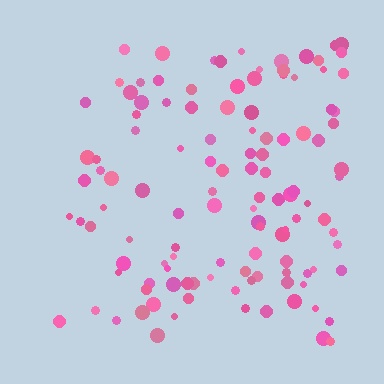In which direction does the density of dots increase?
From left to right, with the right side densest.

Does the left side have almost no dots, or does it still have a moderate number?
Still a moderate number, just noticeably fewer than the right.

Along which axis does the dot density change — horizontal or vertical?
Horizontal.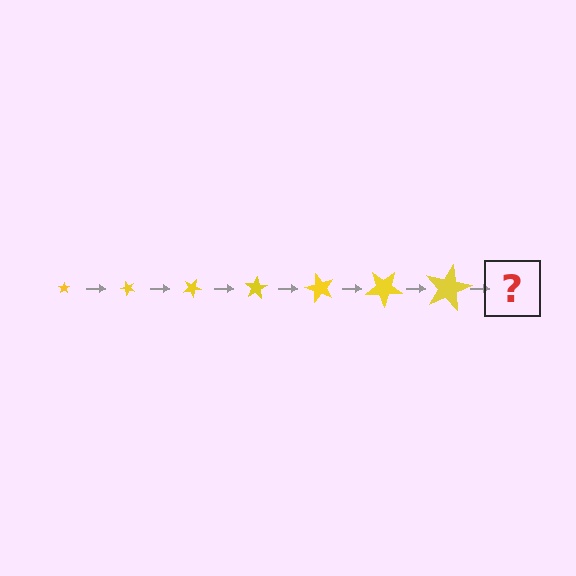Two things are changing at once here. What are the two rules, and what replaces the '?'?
The two rules are that the star grows larger each step and it rotates 50 degrees each step. The '?' should be a star, larger than the previous one and rotated 350 degrees from the start.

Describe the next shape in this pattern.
It should be a star, larger than the previous one and rotated 350 degrees from the start.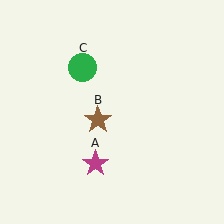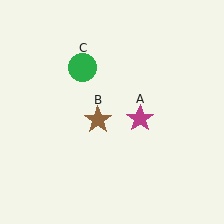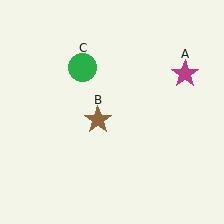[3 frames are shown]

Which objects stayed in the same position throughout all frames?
Brown star (object B) and green circle (object C) remained stationary.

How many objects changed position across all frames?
1 object changed position: magenta star (object A).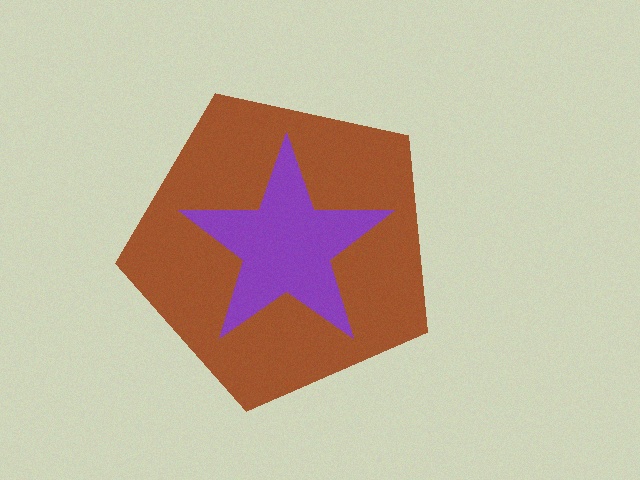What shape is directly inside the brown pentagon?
The purple star.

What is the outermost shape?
The brown pentagon.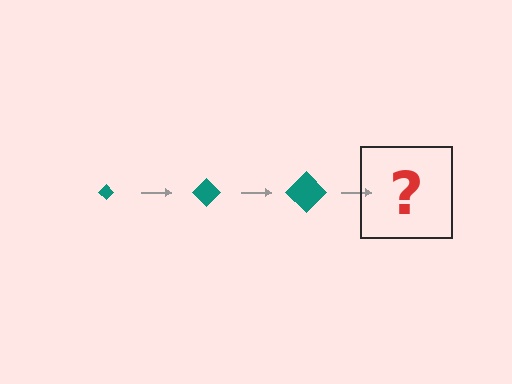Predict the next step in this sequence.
The next step is a teal diamond, larger than the previous one.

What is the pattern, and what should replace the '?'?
The pattern is that the diamond gets progressively larger each step. The '?' should be a teal diamond, larger than the previous one.